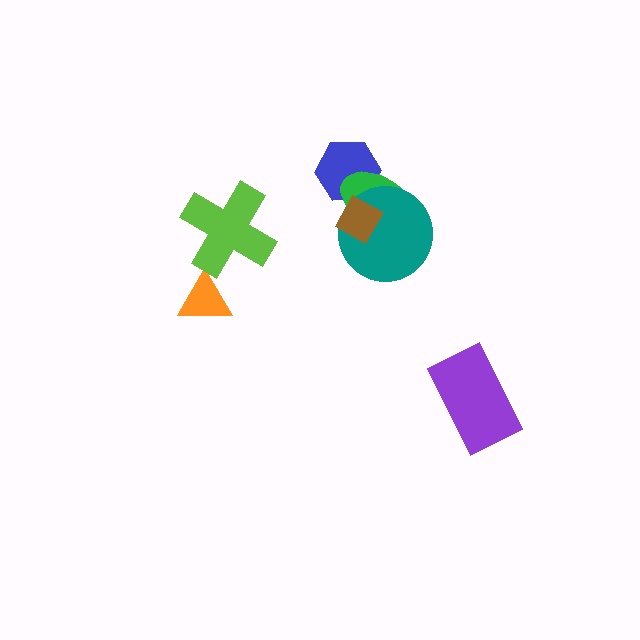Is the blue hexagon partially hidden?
Yes, it is partially covered by another shape.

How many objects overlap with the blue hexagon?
2 objects overlap with the blue hexagon.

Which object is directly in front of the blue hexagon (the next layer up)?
The green ellipse is directly in front of the blue hexagon.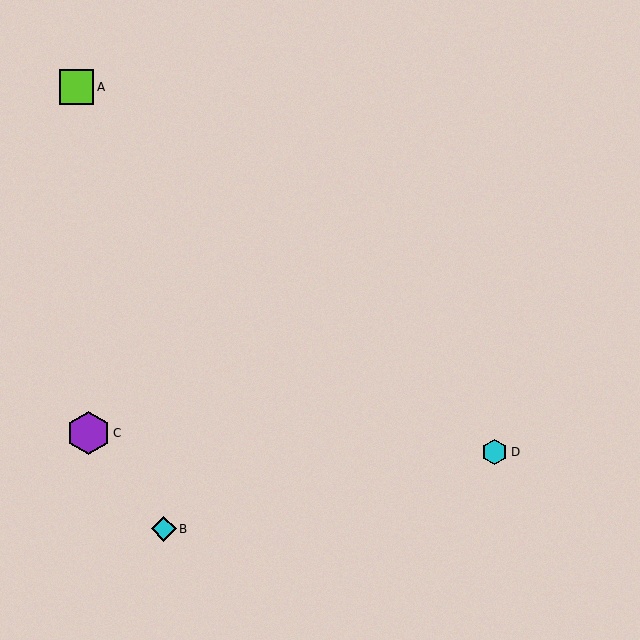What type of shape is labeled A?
Shape A is a lime square.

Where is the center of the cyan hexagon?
The center of the cyan hexagon is at (495, 452).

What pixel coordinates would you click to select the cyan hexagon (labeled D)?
Click at (495, 452) to select the cyan hexagon D.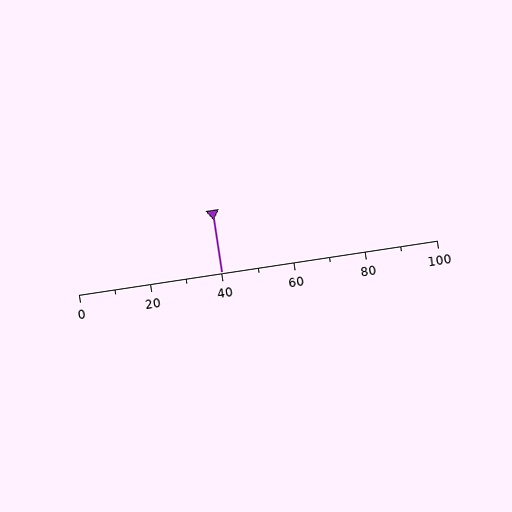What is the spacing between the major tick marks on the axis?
The major ticks are spaced 20 apart.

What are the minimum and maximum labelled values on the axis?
The axis runs from 0 to 100.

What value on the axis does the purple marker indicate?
The marker indicates approximately 40.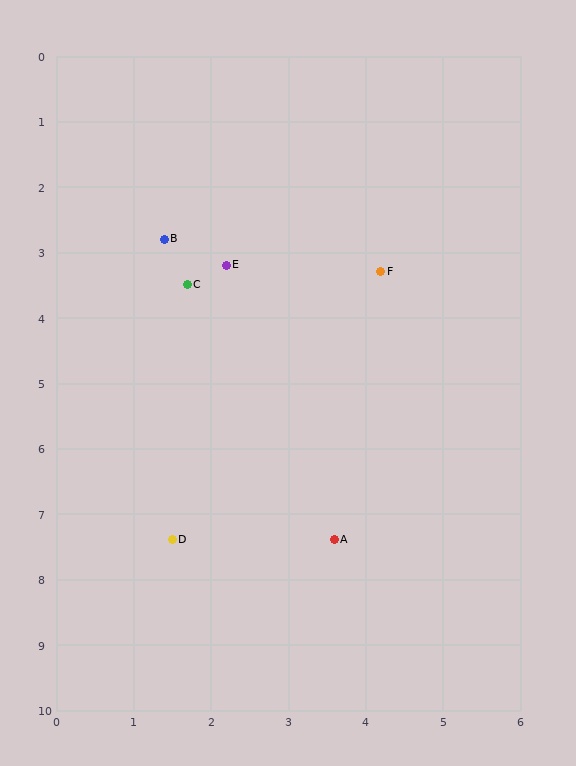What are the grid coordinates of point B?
Point B is at approximately (1.4, 2.8).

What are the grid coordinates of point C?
Point C is at approximately (1.7, 3.5).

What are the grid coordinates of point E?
Point E is at approximately (2.2, 3.2).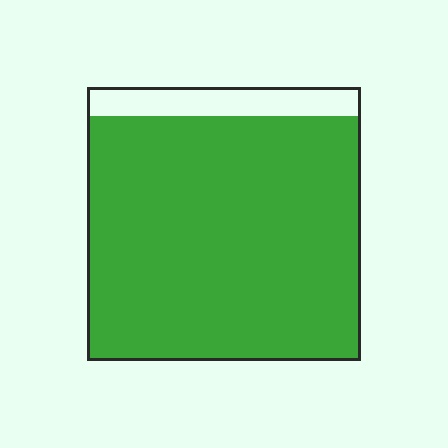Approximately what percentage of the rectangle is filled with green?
Approximately 90%.